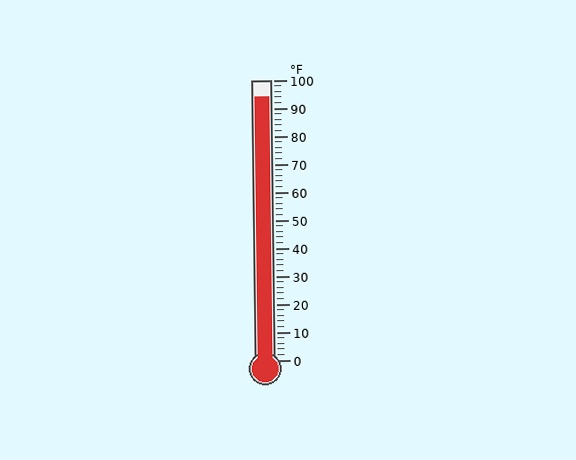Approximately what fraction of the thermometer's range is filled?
The thermometer is filled to approximately 95% of its range.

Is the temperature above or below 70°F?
The temperature is above 70°F.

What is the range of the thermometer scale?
The thermometer scale ranges from 0°F to 100°F.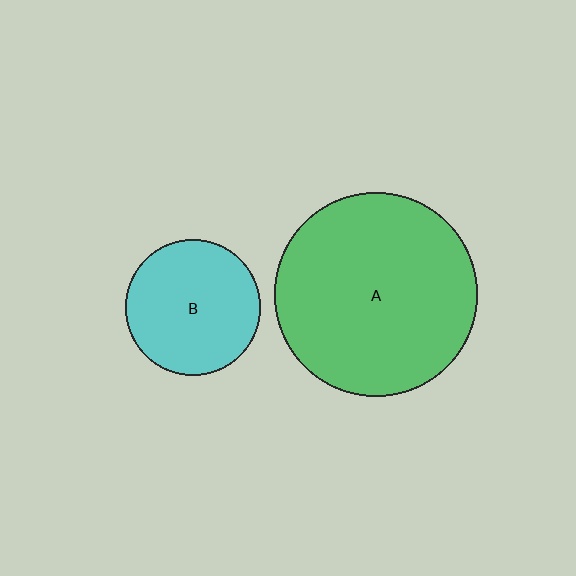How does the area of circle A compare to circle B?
Approximately 2.3 times.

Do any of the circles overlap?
No, none of the circles overlap.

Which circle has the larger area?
Circle A (green).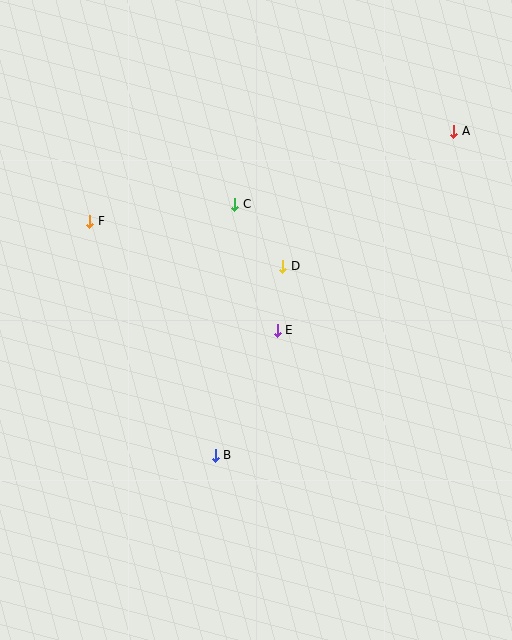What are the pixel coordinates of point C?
Point C is at (235, 204).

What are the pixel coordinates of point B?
Point B is at (215, 455).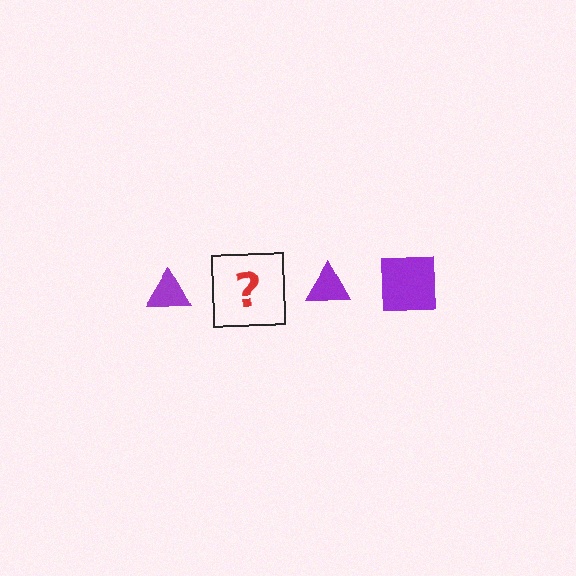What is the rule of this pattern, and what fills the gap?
The rule is that the pattern cycles through triangle, square shapes in purple. The gap should be filled with a purple square.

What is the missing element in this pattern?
The missing element is a purple square.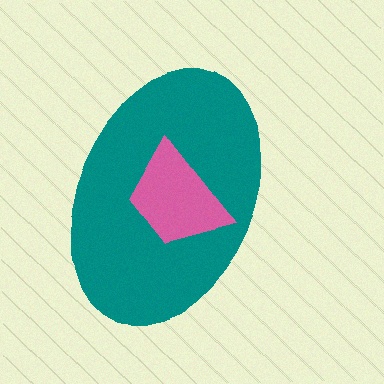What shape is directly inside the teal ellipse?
The pink trapezoid.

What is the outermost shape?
The teal ellipse.